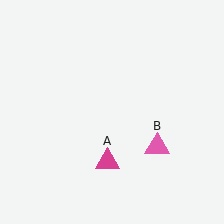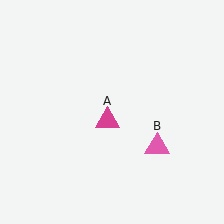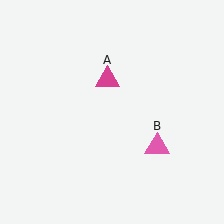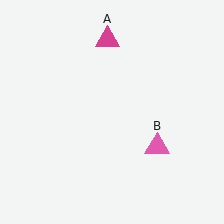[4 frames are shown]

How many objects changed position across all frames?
1 object changed position: magenta triangle (object A).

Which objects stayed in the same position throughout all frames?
Pink triangle (object B) remained stationary.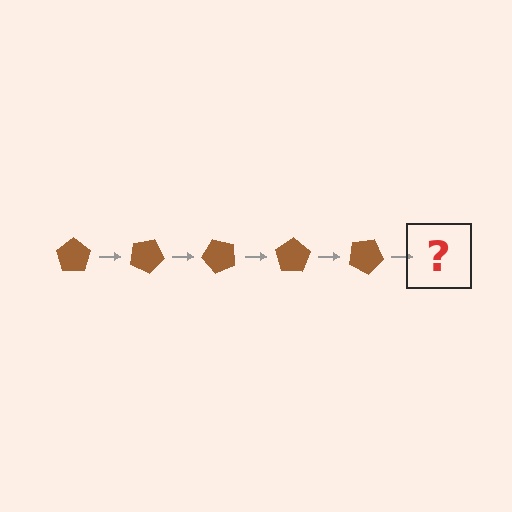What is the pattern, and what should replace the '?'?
The pattern is that the pentagon rotates 25 degrees each step. The '?' should be a brown pentagon rotated 125 degrees.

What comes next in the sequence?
The next element should be a brown pentagon rotated 125 degrees.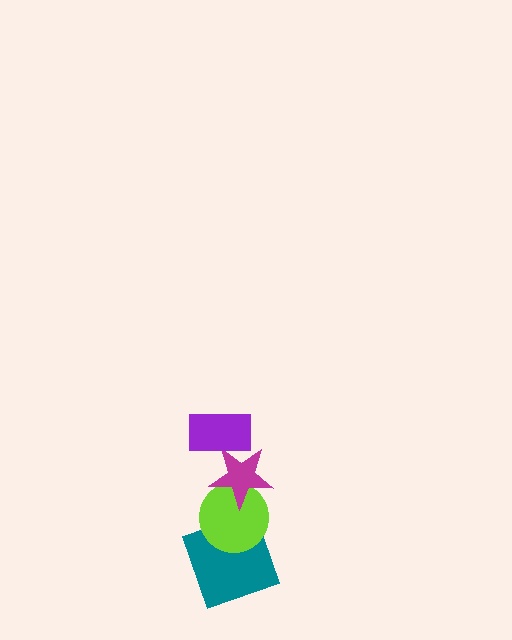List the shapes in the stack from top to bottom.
From top to bottom: the purple rectangle, the magenta star, the lime circle, the teal square.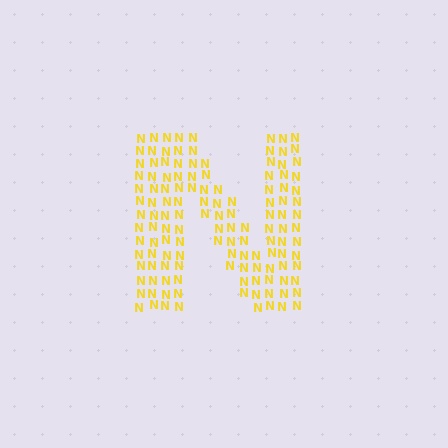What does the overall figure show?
The overall figure shows the letter N.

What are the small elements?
The small elements are letter N's.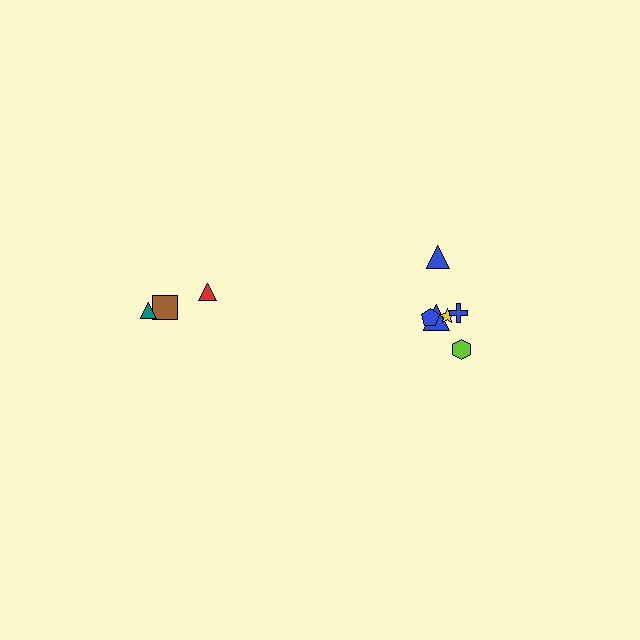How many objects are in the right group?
There are 6 objects.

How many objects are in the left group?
There are 3 objects.